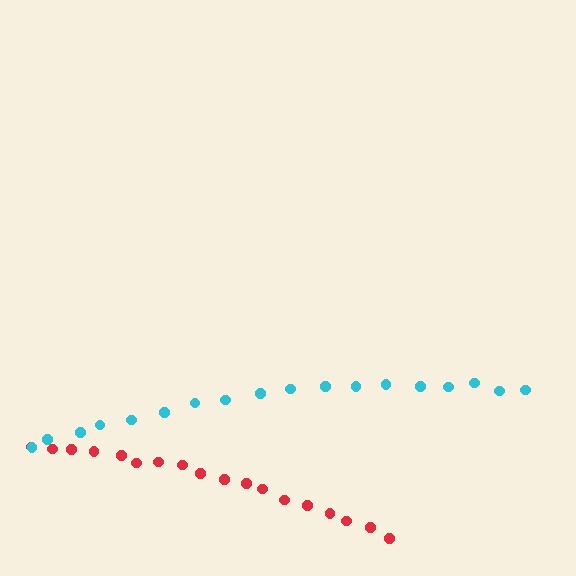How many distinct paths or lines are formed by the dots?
There are 2 distinct paths.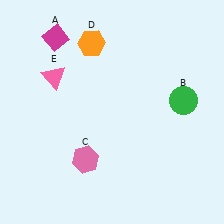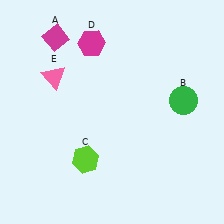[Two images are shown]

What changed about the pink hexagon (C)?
In Image 1, C is pink. In Image 2, it changed to lime.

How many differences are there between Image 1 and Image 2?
There are 2 differences between the two images.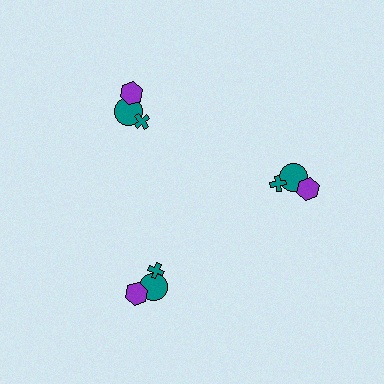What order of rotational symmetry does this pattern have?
This pattern has 3-fold rotational symmetry.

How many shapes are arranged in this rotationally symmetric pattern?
There are 9 shapes, arranged in 3 groups of 3.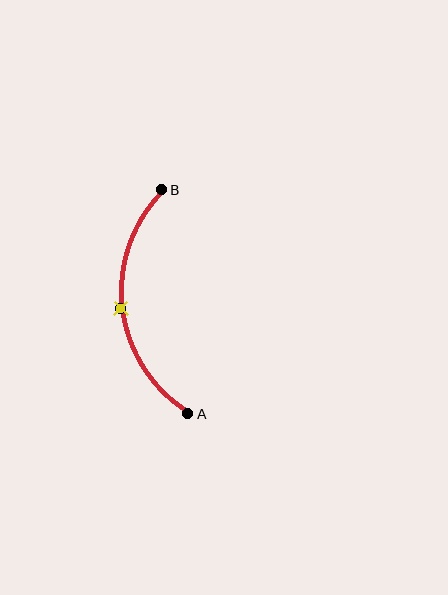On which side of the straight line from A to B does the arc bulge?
The arc bulges to the left of the straight line connecting A and B.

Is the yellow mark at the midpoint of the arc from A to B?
Yes. The yellow mark lies on the arc at equal arc-length from both A and B — it is the arc midpoint.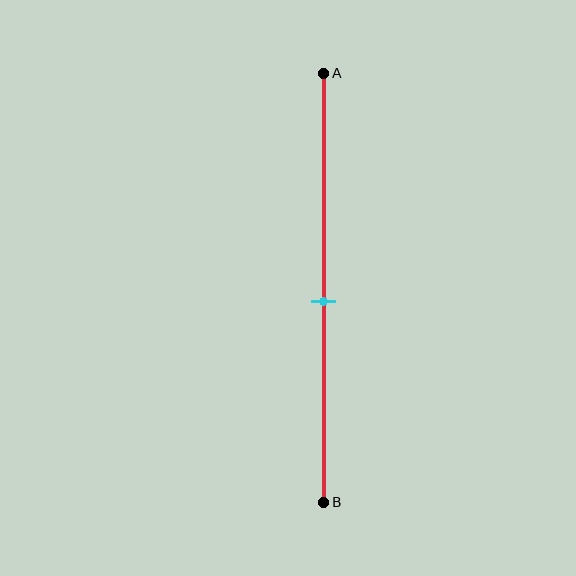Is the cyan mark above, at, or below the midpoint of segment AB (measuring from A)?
The cyan mark is below the midpoint of segment AB.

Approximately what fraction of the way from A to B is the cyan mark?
The cyan mark is approximately 55% of the way from A to B.